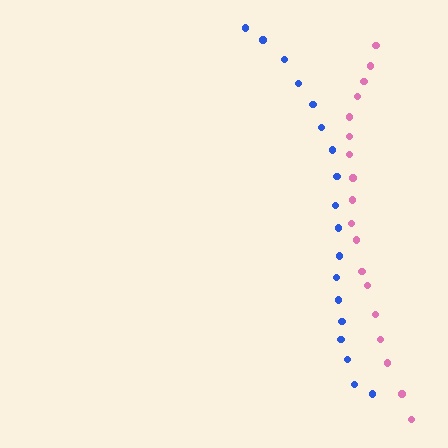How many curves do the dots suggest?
There are 2 distinct paths.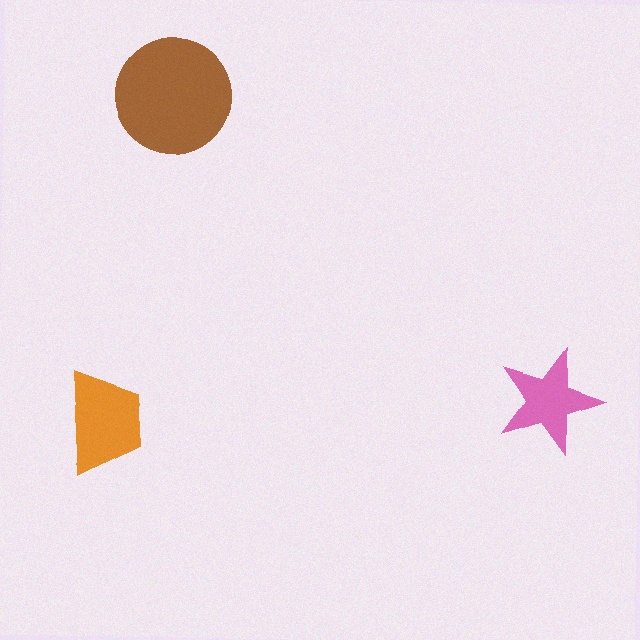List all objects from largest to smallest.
The brown circle, the orange trapezoid, the pink star.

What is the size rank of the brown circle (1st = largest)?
1st.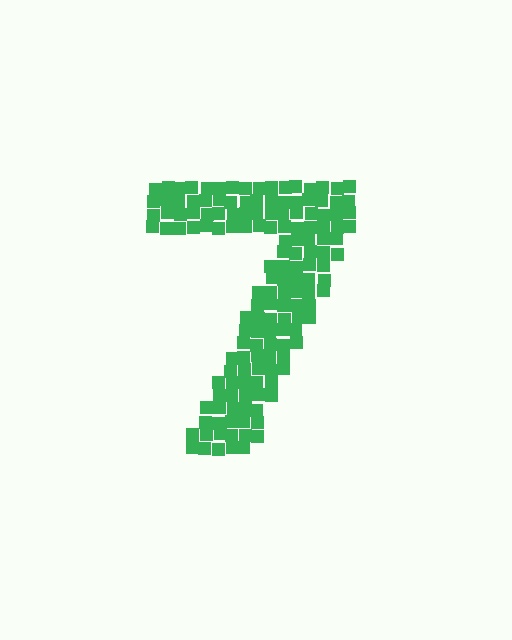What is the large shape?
The large shape is the digit 7.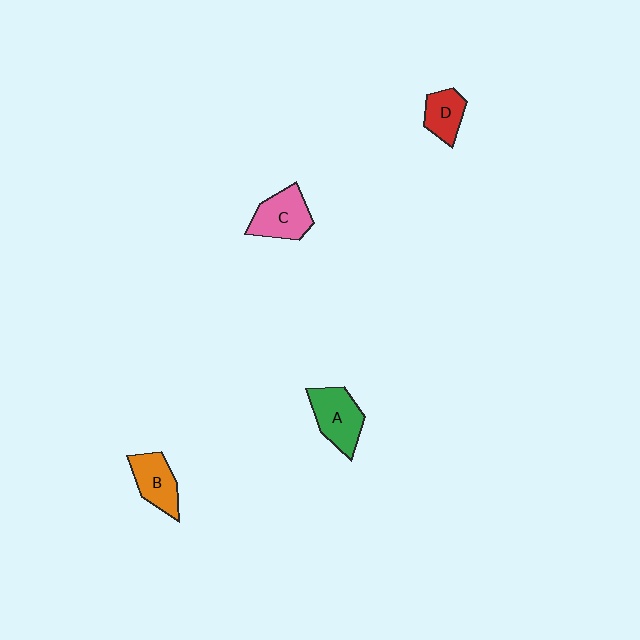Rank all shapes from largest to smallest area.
From largest to smallest: A (green), C (pink), B (orange), D (red).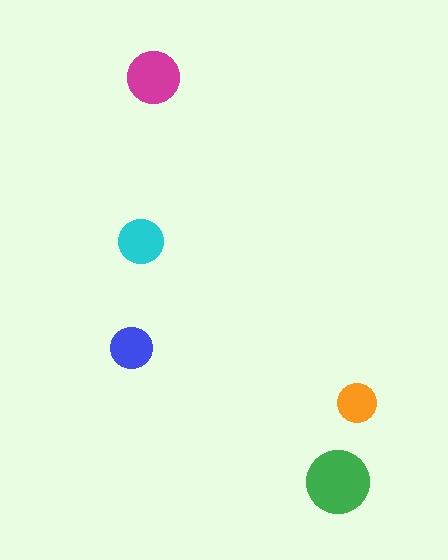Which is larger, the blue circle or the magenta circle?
The magenta one.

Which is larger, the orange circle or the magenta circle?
The magenta one.